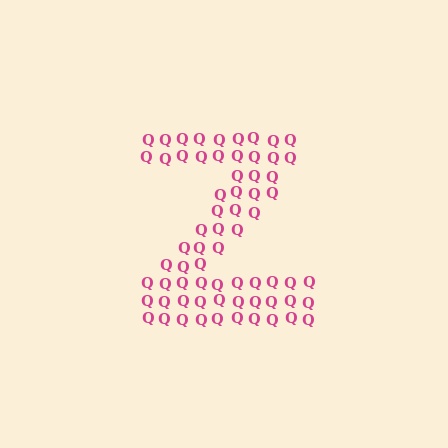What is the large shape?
The large shape is the letter Z.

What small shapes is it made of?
It is made of small letter Q's.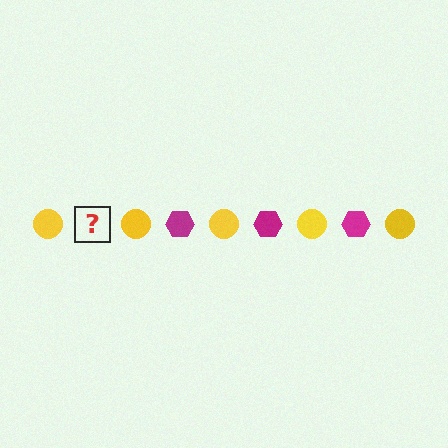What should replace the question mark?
The question mark should be replaced with a magenta hexagon.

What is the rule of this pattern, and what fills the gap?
The rule is that the pattern alternates between yellow circle and magenta hexagon. The gap should be filled with a magenta hexagon.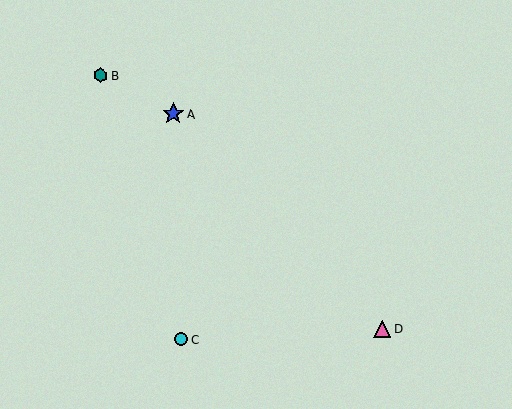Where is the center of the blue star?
The center of the blue star is at (173, 114).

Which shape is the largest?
The blue star (labeled A) is the largest.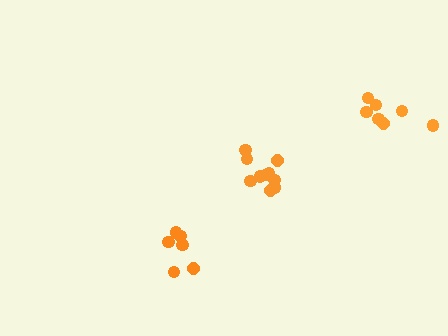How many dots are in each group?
Group 1: 7 dots, Group 2: 6 dots, Group 3: 10 dots (23 total).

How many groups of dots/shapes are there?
There are 3 groups.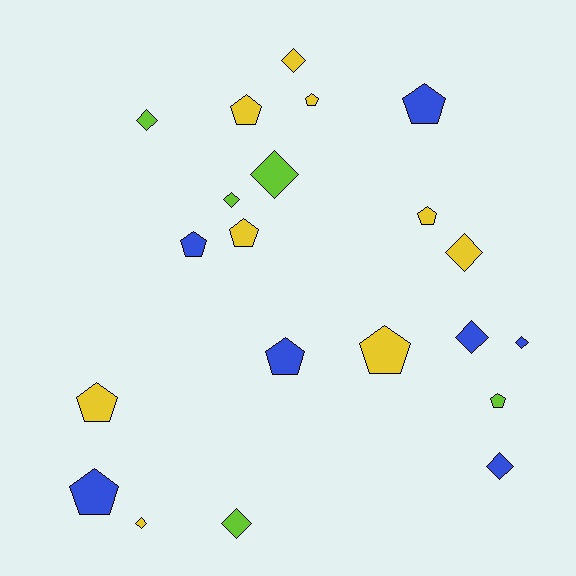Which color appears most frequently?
Yellow, with 9 objects.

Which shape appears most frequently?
Pentagon, with 11 objects.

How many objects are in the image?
There are 21 objects.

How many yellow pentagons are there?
There are 6 yellow pentagons.